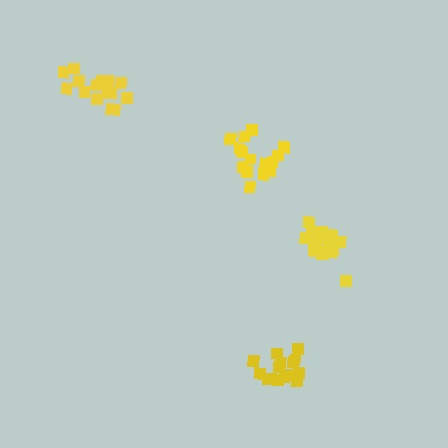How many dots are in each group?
Group 1: 20 dots, Group 2: 16 dots, Group 3: 15 dots, Group 4: 15 dots (66 total).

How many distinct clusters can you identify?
There are 4 distinct clusters.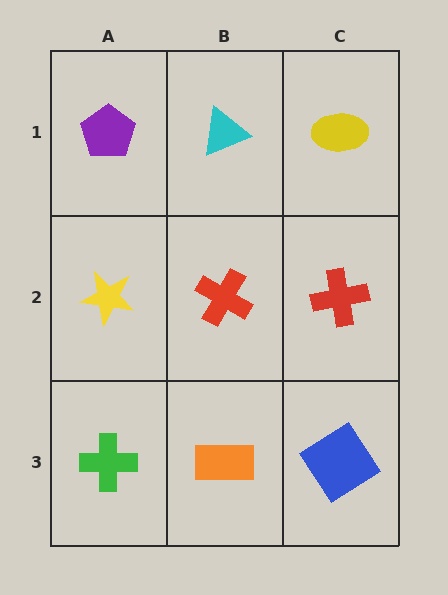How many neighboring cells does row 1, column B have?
3.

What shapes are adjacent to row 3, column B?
A red cross (row 2, column B), a green cross (row 3, column A), a blue diamond (row 3, column C).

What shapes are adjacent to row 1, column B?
A red cross (row 2, column B), a purple pentagon (row 1, column A), a yellow ellipse (row 1, column C).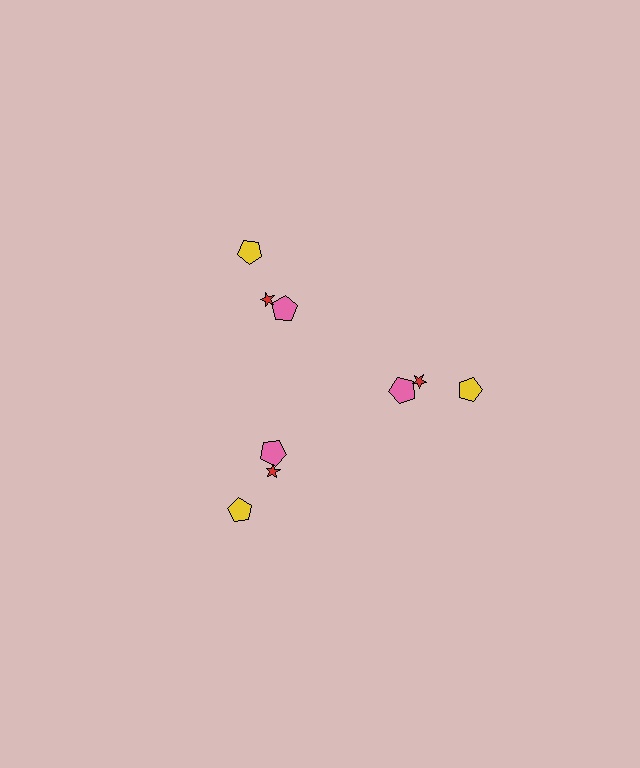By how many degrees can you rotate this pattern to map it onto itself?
The pattern maps onto itself every 120 degrees of rotation.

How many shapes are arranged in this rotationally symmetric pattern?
There are 9 shapes, arranged in 3 groups of 3.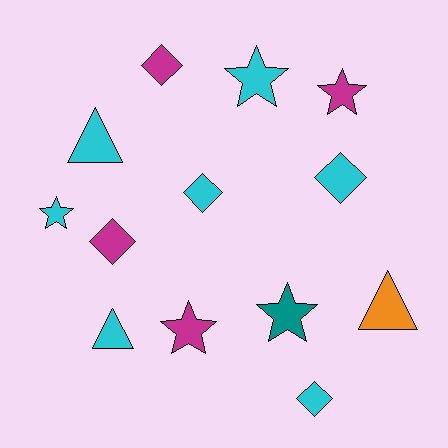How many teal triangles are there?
There are no teal triangles.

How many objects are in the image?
There are 13 objects.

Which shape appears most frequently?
Star, with 5 objects.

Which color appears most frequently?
Cyan, with 7 objects.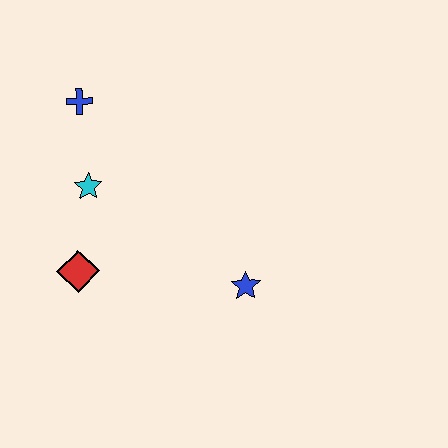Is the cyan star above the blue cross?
No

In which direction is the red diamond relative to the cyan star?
The red diamond is below the cyan star.